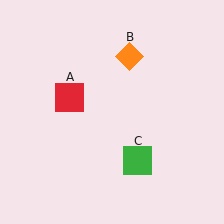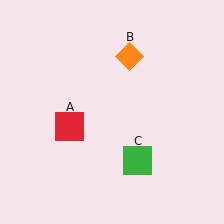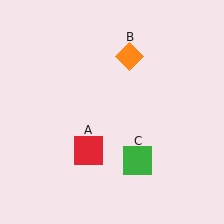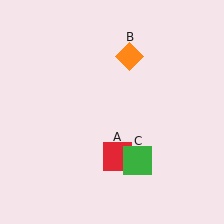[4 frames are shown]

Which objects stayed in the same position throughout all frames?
Orange diamond (object B) and green square (object C) remained stationary.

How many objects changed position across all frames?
1 object changed position: red square (object A).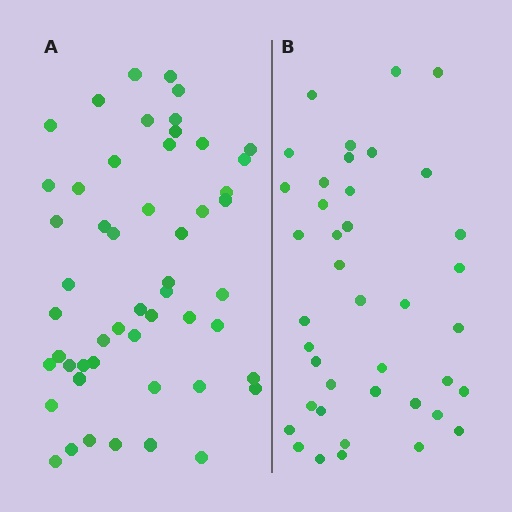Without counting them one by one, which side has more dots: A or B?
Region A (the left region) has more dots.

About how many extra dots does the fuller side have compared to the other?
Region A has roughly 12 or so more dots than region B.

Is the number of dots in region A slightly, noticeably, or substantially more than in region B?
Region A has noticeably more, but not dramatically so. The ratio is roughly 1.3 to 1.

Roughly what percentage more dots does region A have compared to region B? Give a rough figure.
About 30% more.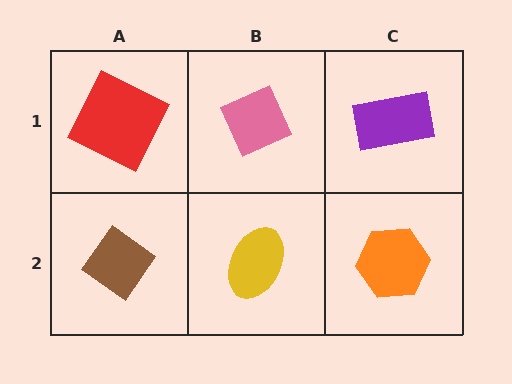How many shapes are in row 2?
3 shapes.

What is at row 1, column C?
A purple rectangle.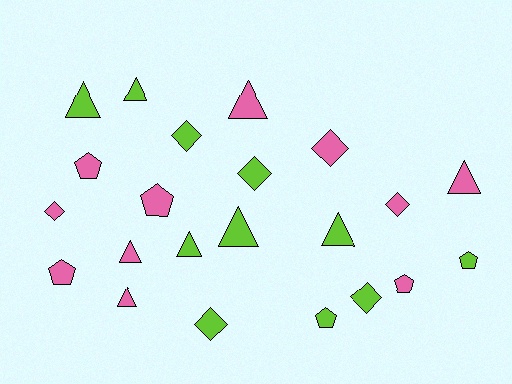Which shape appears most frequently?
Triangle, with 9 objects.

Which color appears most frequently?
Lime, with 11 objects.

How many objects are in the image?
There are 22 objects.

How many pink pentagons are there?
There are 4 pink pentagons.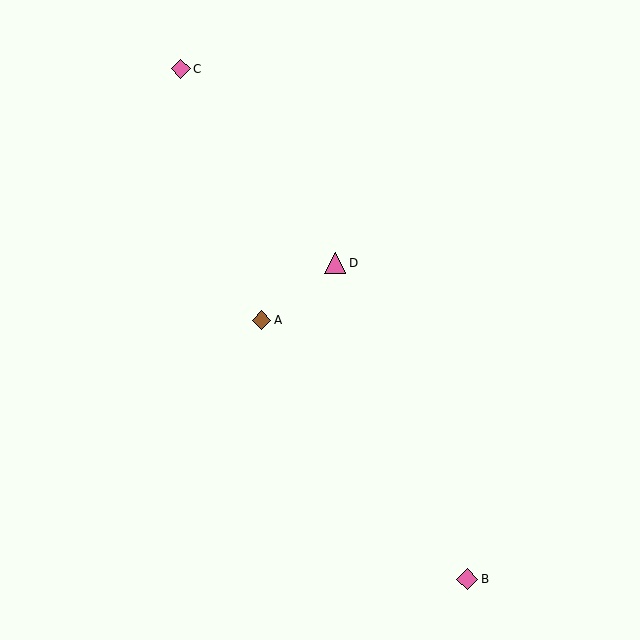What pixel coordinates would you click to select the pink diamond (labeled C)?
Click at (181, 69) to select the pink diamond C.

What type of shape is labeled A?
Shape A is a brown diamond.